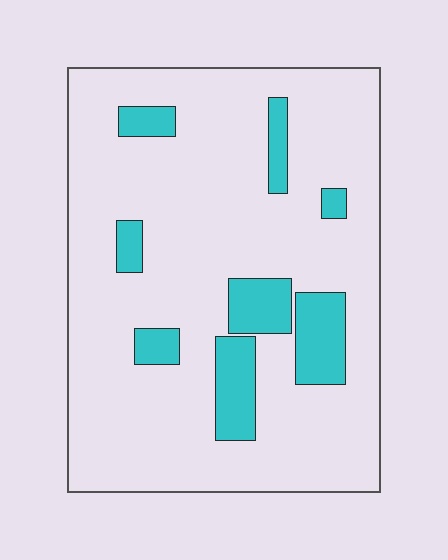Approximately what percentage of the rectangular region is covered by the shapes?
Approximately 15%.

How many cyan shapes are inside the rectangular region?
8.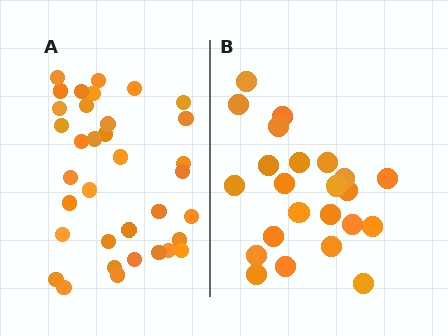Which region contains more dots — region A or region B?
Region A (the left region) has more dots.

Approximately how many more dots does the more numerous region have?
Region A has roughly 12 or so more dots than region B.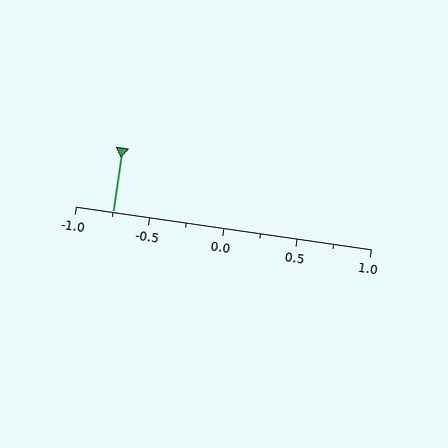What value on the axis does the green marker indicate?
The marker indicates approximately -0.75.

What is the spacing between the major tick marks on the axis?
The major ticks are spaced 0.5 apart.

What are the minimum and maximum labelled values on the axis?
The axis runs from -1.0 to 1.0.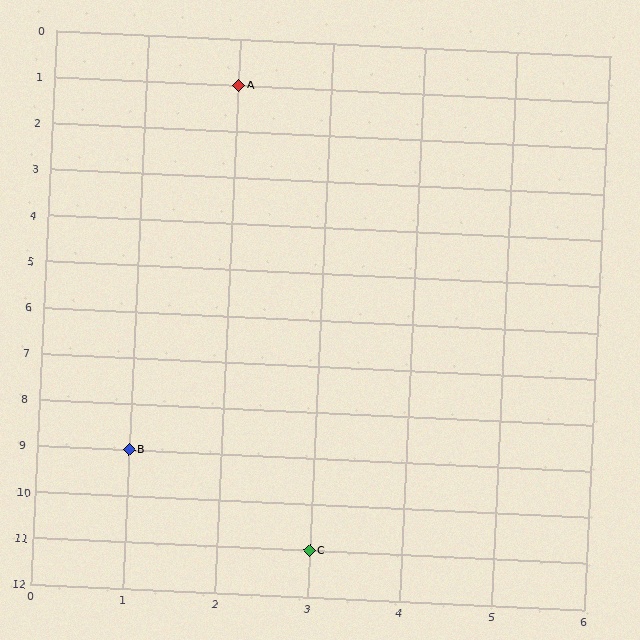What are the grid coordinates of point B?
Point B is at grid coordinates (1, 9).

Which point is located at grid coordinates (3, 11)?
Point C is at (3, 11).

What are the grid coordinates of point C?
Point C is at grid coordinates (3, 11).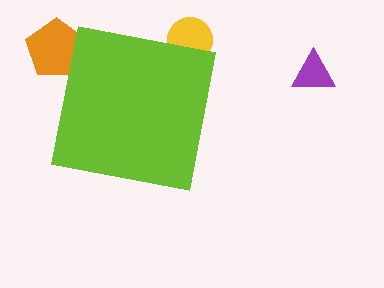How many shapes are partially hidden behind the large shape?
2 shapes are partially hidden.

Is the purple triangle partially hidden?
No, the purple triangle is fully visible.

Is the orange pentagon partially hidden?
Yes, the orange pentagon is partially hidden behind the lime square.